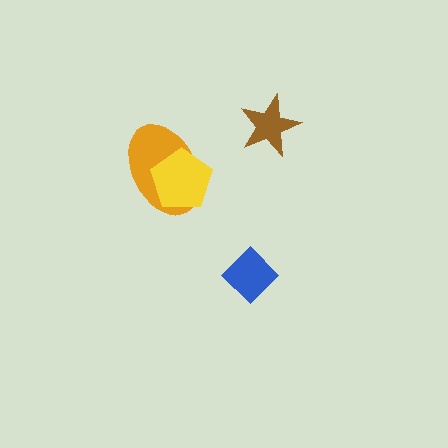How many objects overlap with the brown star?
0 objects overlap with the brown star.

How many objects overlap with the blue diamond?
0 objects overlap with the blue diamond.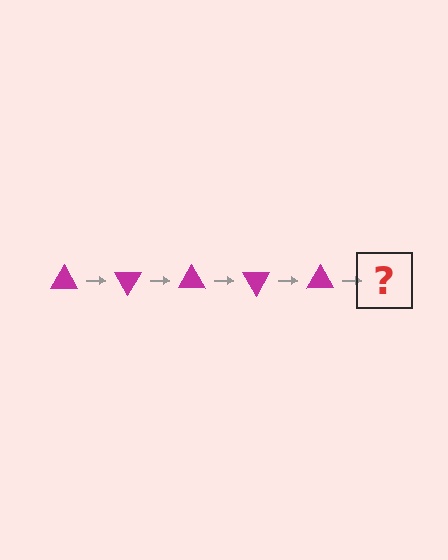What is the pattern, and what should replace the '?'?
The pattern is that the triangle rotates 60 degrees each step. The '?' should be a magenta triangle rotated 300 degrees.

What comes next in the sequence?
The next element should be a magenta triangle rotated 300 degrees.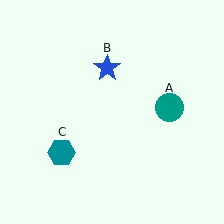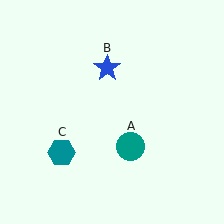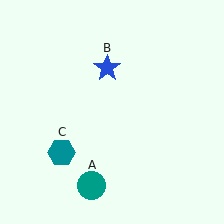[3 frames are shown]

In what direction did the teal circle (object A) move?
The teal circle (object A) moved down and to the left.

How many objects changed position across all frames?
1 object changed position: teal circle (object A).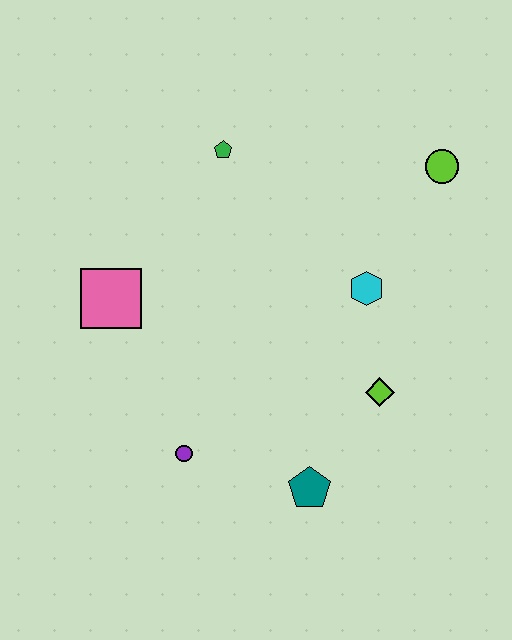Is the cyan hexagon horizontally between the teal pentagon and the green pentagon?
No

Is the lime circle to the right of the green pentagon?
Yes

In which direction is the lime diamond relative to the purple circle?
The lime diamond is to the right of the purple circle.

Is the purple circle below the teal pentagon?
No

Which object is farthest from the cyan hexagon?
The pink square is farthest from the cyan hexagon.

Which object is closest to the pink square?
The purple circle is closest to the pink square.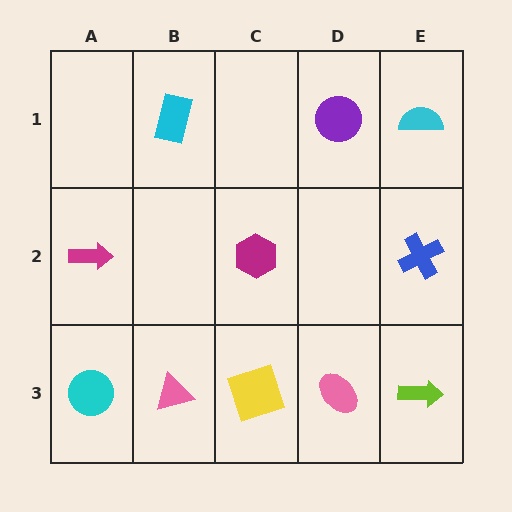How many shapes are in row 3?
5 shapes.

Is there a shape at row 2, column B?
No, that cell is empty.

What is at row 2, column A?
A magenta arrow.